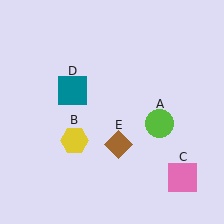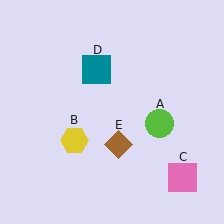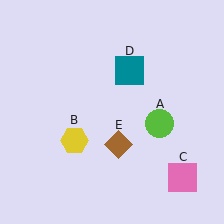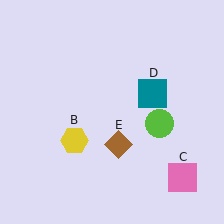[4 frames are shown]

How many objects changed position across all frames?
1 object changed position: teal square (object D).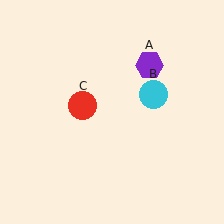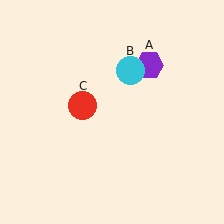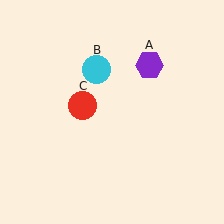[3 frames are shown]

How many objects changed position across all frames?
1 object changed position: cyan circle (object B).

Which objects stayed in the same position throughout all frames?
Purple hexagon (object A) and red circle (object C) remained stationary.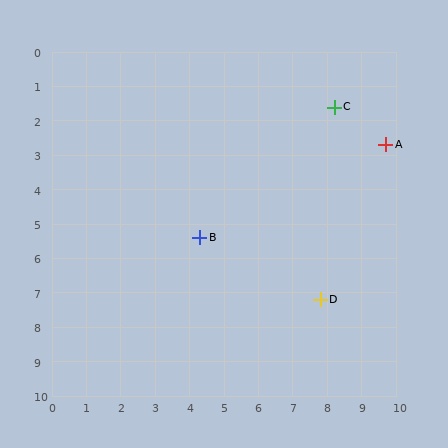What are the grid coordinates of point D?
Point D is at approximately (7.8, 7.2).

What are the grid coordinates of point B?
Point B is at approximately (4.3, 5.4).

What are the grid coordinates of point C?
Point C is at approximately (8.2, 1.6).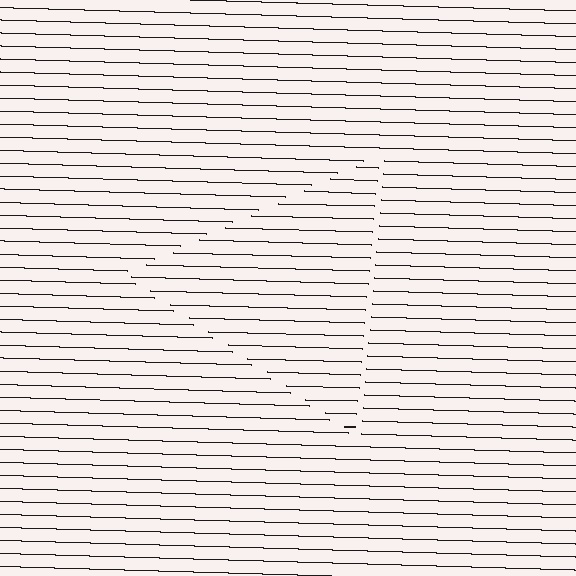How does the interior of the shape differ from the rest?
The interior of the shape contains the same grating, shifted by half a period — the contour is defined by the phase discontinuity where line-ends from the inner and outer gratings abut.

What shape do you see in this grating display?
An illusory triangle. The interior of the shape contains the same grating, shifted by half a period — the contour is defined by the phase discontinuity where line-ends from the inner and outer gratings abut.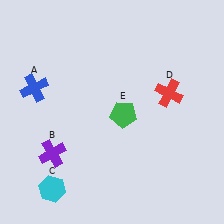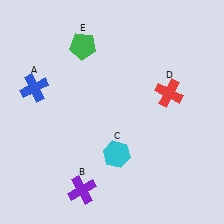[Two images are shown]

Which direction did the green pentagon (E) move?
The green pentagon (E) moved up.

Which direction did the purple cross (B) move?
The purple cross (B) moved down.